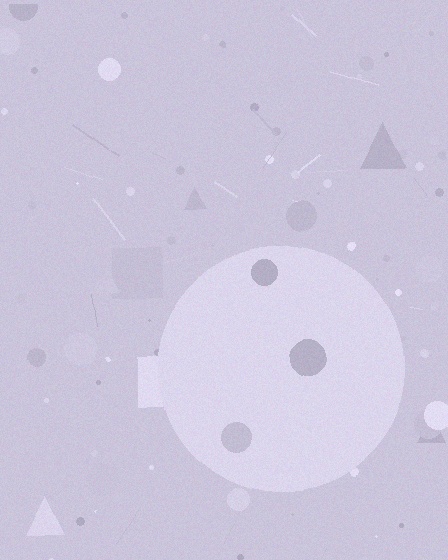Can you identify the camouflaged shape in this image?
The camouflaged shape is a circle.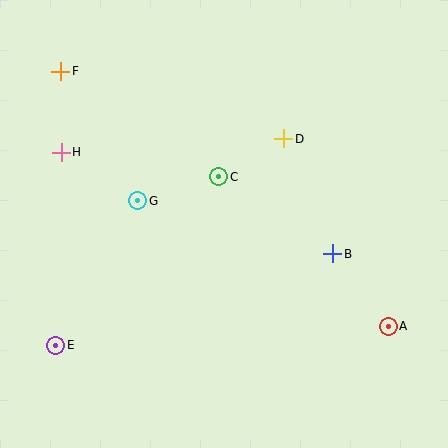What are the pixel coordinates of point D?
Point D is at (284, 139).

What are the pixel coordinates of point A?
Point A is at (388, 326).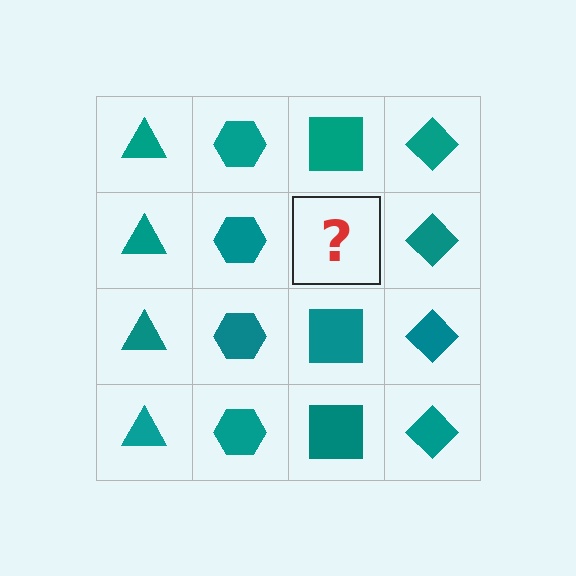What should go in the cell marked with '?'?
The missing cell should contain a teal square.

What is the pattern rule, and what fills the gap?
The rule is that each column has a consistent shape. The gap should be filled with a teal square.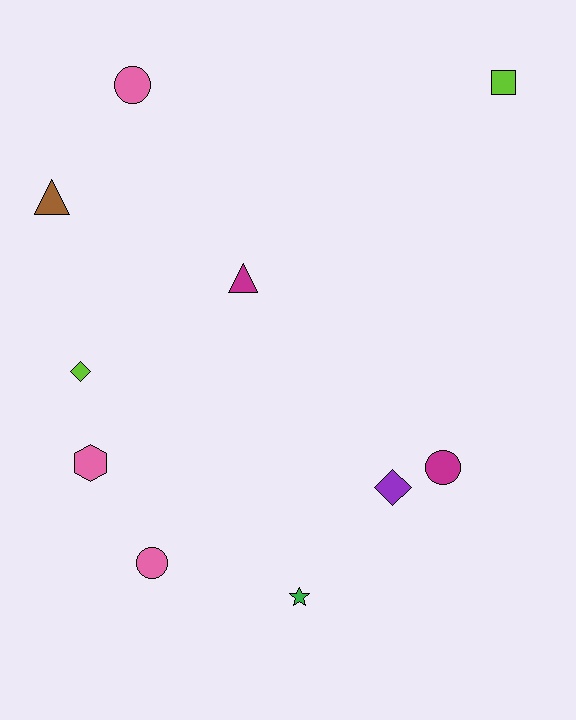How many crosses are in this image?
There are no crosses.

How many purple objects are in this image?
There is 1 purple object.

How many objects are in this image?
There are 10 objects.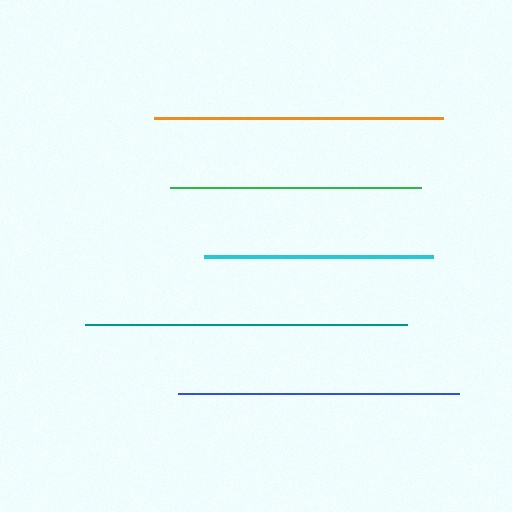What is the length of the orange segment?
The orange segment is approximately 289 pixels long.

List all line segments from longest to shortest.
From longest to shortest: teal, orange, blue, green, cyan.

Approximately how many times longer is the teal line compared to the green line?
The teal line is approximately 1.3 times the length of the green line.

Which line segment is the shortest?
The cyan line is the shortest at approximately 228 pixels.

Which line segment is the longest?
The teal line is the longest at approximately 322 pixels.